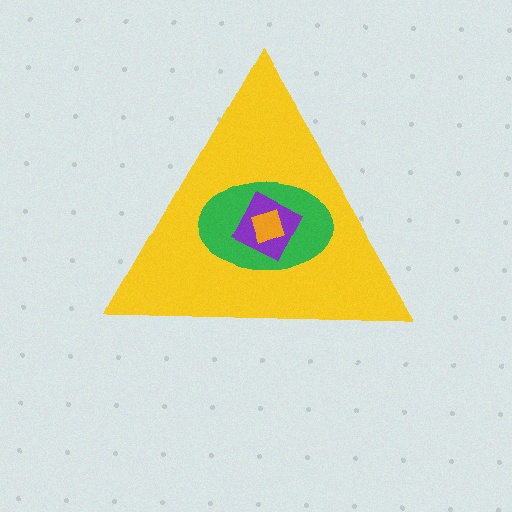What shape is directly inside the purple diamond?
The orange square.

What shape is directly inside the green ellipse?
The purple diamond.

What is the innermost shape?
The orange square.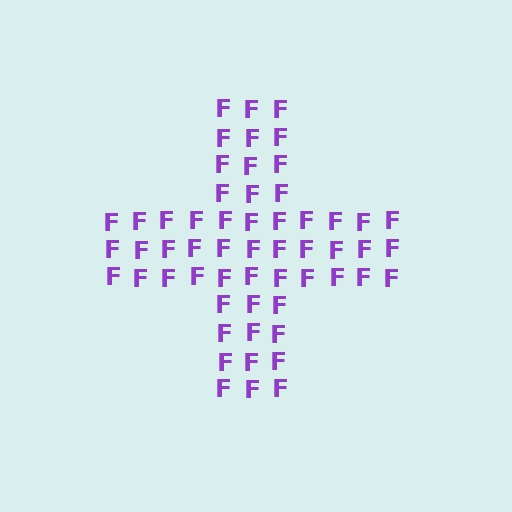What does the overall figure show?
The overall figure shows a cross.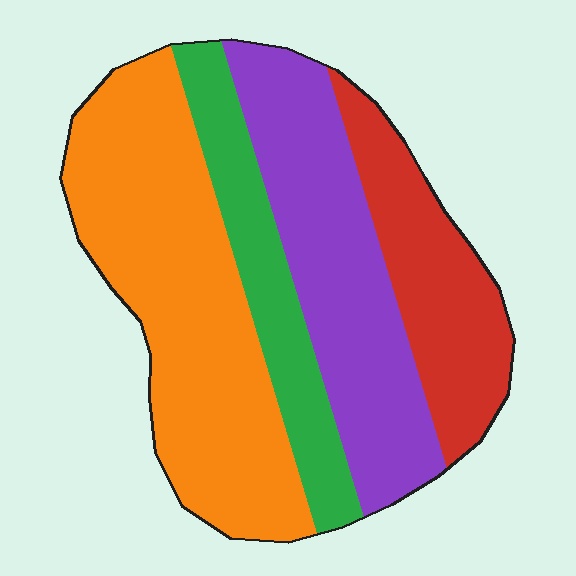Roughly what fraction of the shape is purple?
Purple takes up about one quarter (1/4) of the shape.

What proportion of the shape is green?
Green takes up less than a sixth of the shape.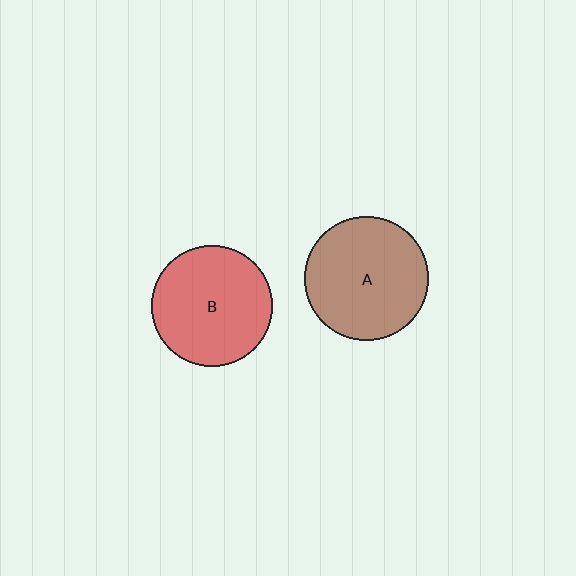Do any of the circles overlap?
No, none of the circles overlap.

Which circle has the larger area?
Circle A (brown).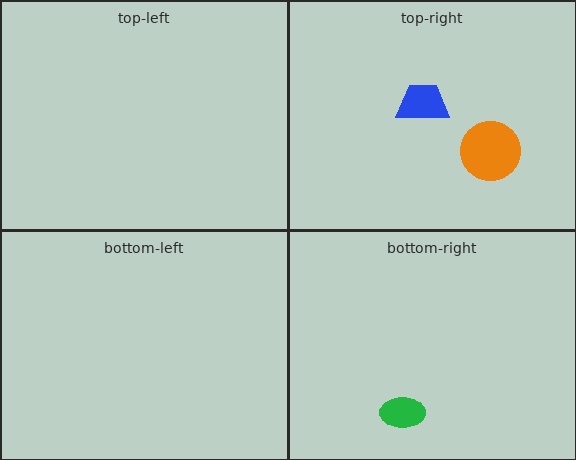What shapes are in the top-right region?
The blue trapezoid, the orange circle.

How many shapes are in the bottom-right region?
1.